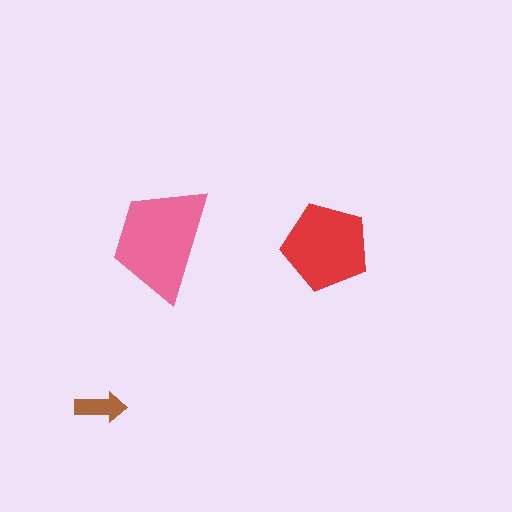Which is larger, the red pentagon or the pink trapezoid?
The pink trapezoid.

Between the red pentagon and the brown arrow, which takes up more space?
The red pentagon.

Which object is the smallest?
The brown arrow.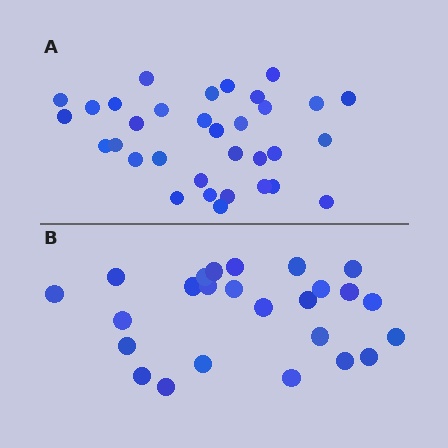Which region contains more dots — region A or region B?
Region A (the top region) has more dots.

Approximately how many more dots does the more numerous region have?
Region A has roughly 8 or so more dots than region B.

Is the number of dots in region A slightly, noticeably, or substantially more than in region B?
Region A has noticeably more, but not dramatically so. The ratio is roughly 1.3 to 1.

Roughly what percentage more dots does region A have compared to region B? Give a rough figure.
About 30% more.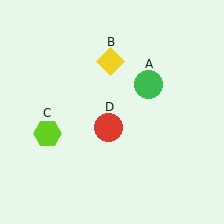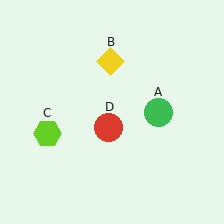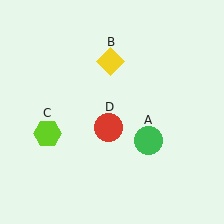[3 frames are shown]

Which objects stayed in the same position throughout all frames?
Yellow diamond (object B) and lime hexagon (object C) and red circle (object D) remained stationary.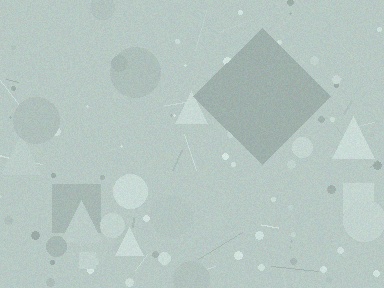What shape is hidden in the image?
A diamond is hidden in the image.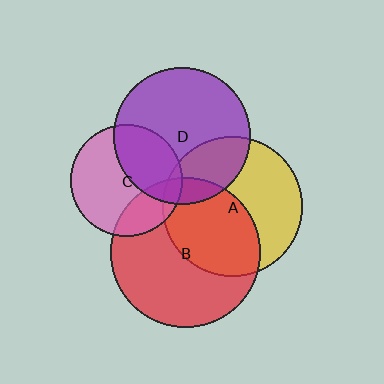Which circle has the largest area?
Circle B (red).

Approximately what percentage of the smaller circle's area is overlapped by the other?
Approximately 25%.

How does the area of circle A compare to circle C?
Approximately 1.6 times.